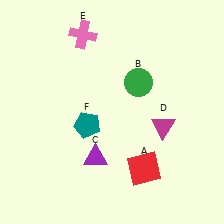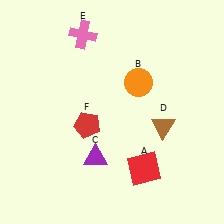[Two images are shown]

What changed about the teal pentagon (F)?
In Image 1, F is teal. In Image 2, it changed to red.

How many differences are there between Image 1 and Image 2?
There are 3 differences between the two images.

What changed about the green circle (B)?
In Image 1, B is green. In Image 2, it changed to orange.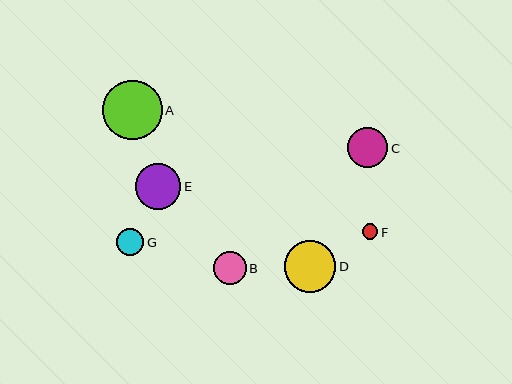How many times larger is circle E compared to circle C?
Circle E is approximately 1.1 times the size of circle C.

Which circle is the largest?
Circle A is the largest with a size of approximately 60 pixels.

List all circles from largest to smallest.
From largest to smallest: A, D, E, C, B, G, F.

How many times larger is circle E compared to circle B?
Circle E is approximately 1.4 times the size of circle B.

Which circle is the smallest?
Circle F is the smallest with a size of approximately 15 pixels.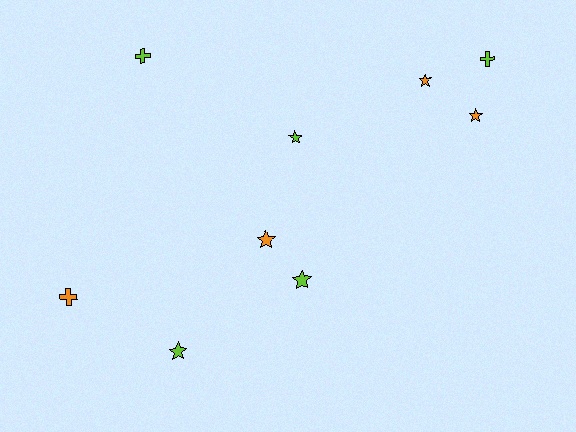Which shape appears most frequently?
Star, with 6 objects.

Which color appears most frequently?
Lime, with 5 objects.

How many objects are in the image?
There are 9 objects.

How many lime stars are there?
There are 3 lime stars.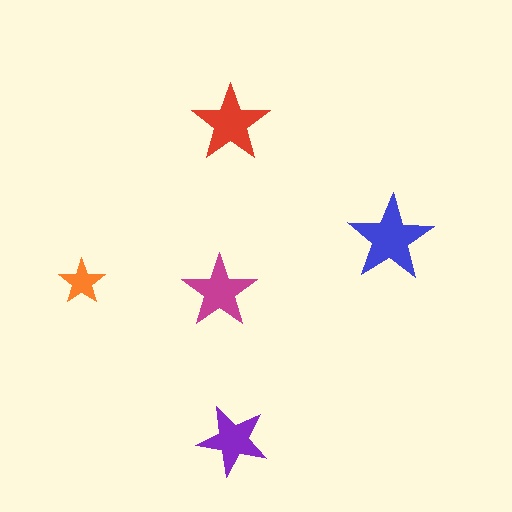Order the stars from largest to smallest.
the blue one, the red one, the magenta one, the purple one, the orange one.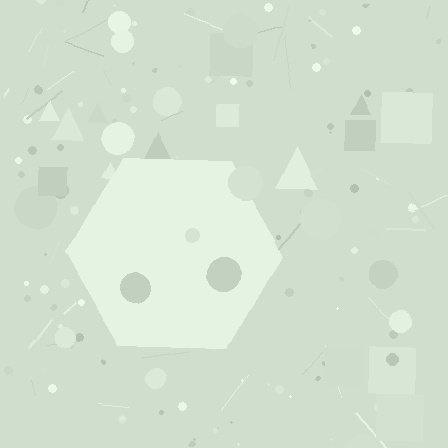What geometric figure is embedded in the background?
A hexagon is embedded in the background.